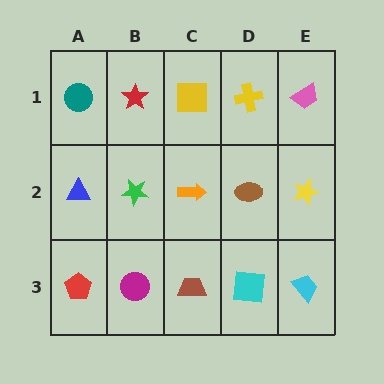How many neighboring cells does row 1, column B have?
3.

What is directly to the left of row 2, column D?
An orange arrow.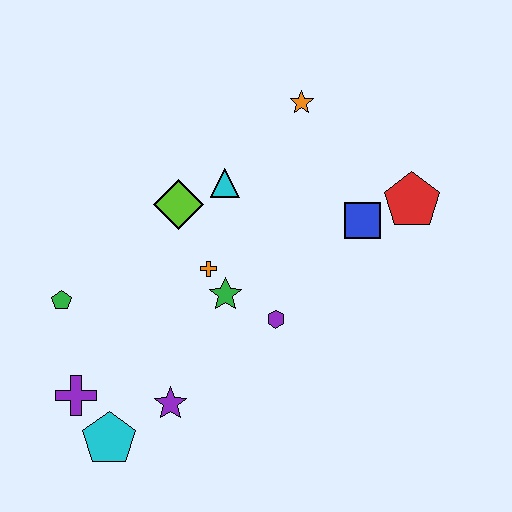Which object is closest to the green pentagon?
The purple cross is closest to the green pentagon.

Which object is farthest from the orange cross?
The red pentagon is farthest from the orange cross.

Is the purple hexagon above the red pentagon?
No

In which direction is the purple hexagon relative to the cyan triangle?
The purple hexagon is below the cyan triangle.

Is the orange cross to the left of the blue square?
Yes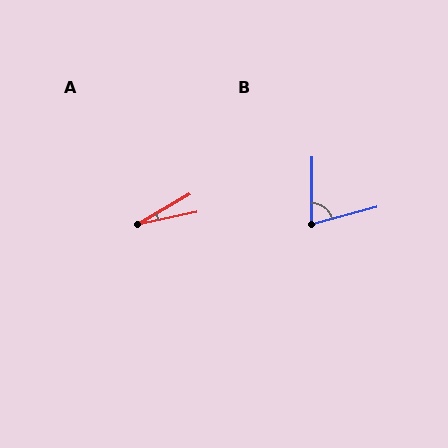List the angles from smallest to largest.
A (18°), B (75°).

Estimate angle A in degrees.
Approximately 18 degrees.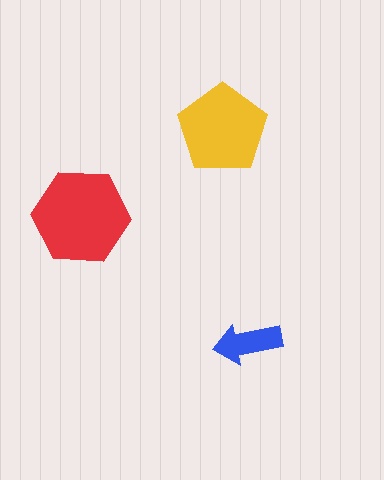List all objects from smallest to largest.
The blue arrow, the yellow pentagon, the red hexagon.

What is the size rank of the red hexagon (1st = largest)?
1st.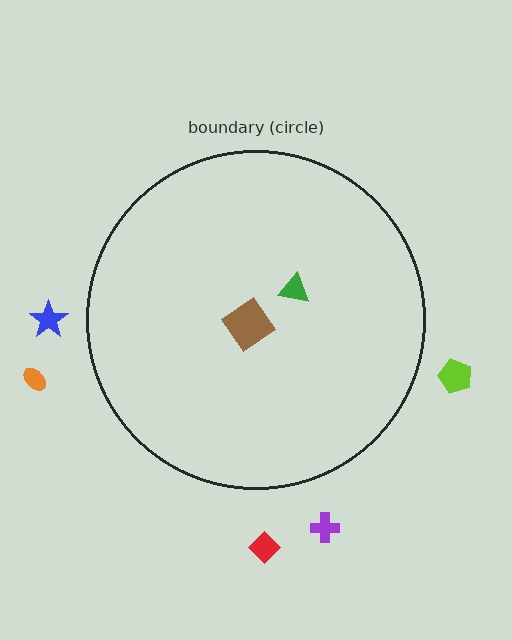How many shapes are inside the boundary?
2 inside, 5 outside.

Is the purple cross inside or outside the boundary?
Outside.